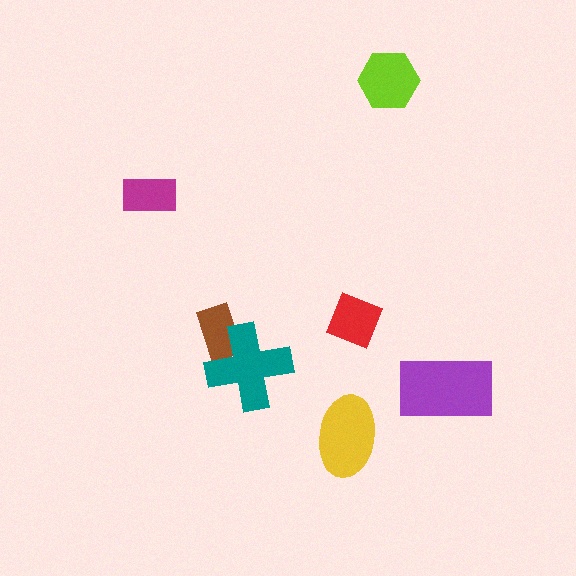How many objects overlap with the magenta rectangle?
0 objects overlap with the magenta rectangle.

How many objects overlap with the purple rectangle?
0 objects overlap with the purple rectangle.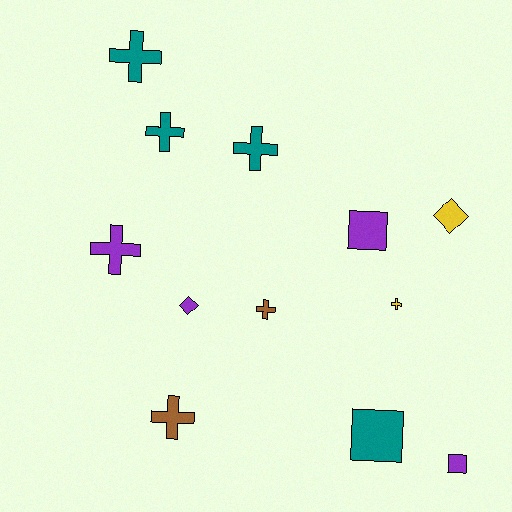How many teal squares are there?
There is 1 teal square.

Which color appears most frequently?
Teal, with 4 objects.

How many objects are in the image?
There are 12 objects.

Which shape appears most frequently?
Cross, with 7 objects.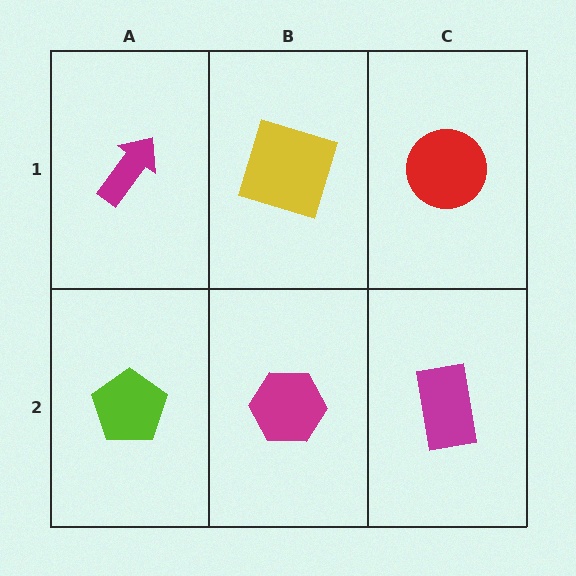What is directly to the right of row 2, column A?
A magenta hexagon.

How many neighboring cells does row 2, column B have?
3.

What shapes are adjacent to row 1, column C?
A magenta rectangle (row 2, column C), a yellow square (row 1, column B).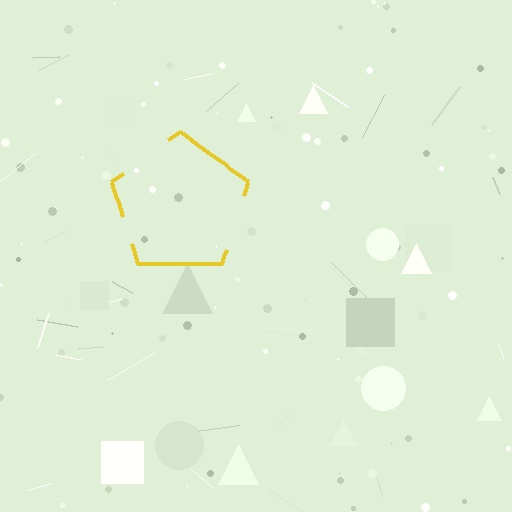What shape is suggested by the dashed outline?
The dashed outline suggests a pentagon.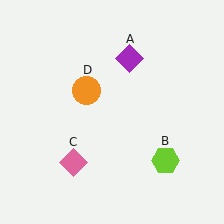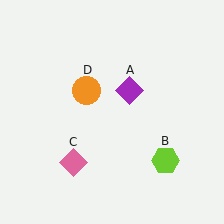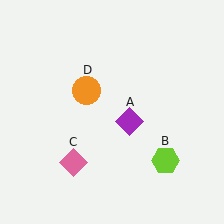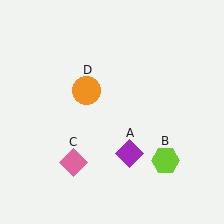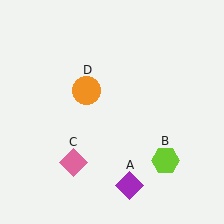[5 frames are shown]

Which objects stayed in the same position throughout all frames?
Lime hexagon (object B) and pink diamond (object C) and orange circle (object D) remained stationary.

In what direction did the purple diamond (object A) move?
The purple diamond (object A) moved down.